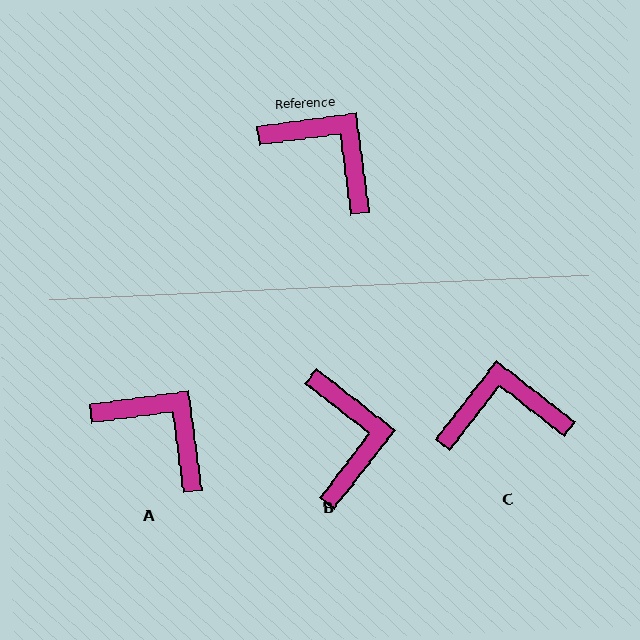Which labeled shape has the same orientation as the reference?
A.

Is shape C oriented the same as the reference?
No, it is off by about 45 degrees.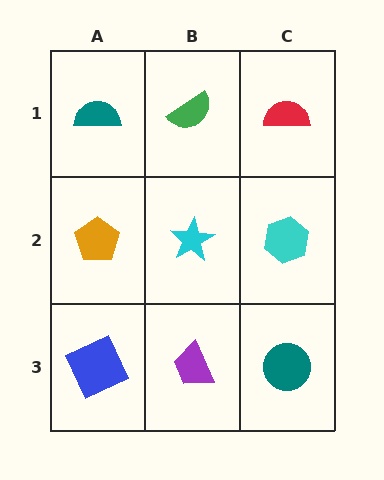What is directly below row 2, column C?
A teal circle.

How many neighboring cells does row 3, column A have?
2.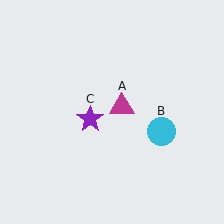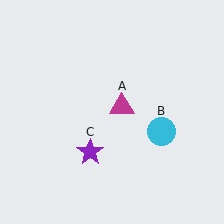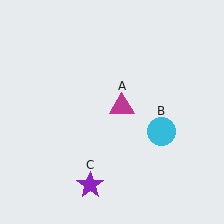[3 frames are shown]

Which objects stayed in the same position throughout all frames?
Magenta triangle (object A) and cyan circle (object B) remained stationary.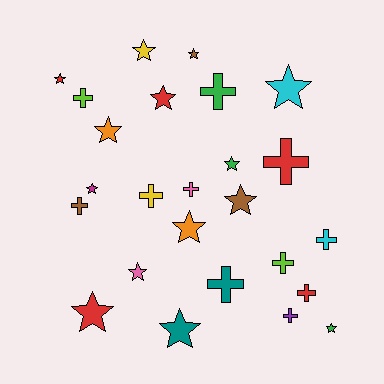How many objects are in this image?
There are 25 objects.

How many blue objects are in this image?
There are no blue objects.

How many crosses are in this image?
There are 11 crosses.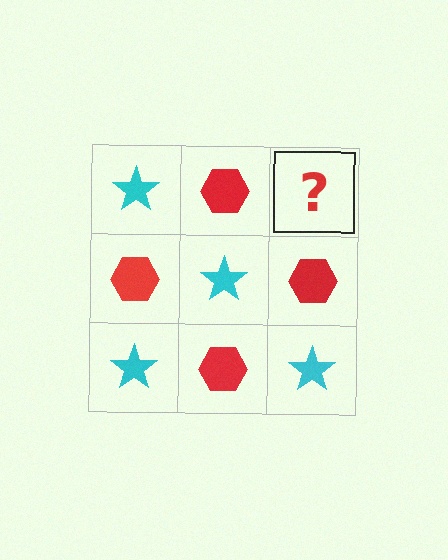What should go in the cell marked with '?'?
The missing cell should contain a cyan star.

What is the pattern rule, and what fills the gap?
The rule is that it alternates cyan star and red hexagon in a checkerboard pattern. The gap should be filled with a cyan star.